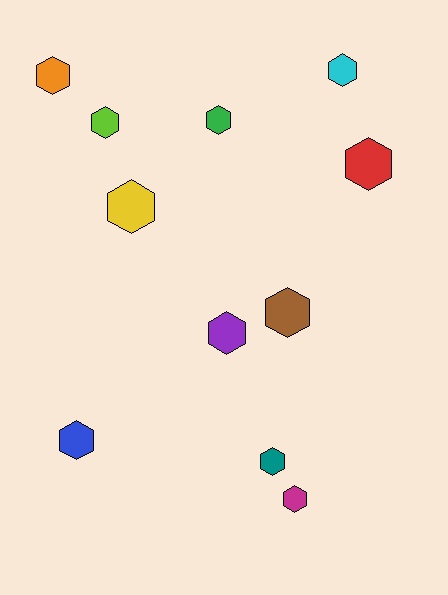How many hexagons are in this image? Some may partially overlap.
There are 11 hexagons.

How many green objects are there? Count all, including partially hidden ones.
There is 1 green object.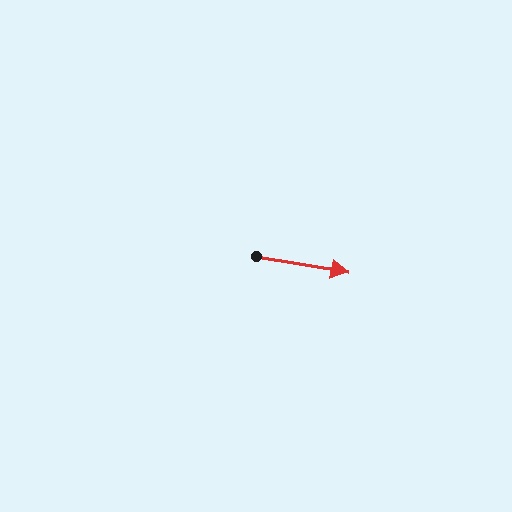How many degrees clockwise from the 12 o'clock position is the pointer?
Approximately 100 degrees.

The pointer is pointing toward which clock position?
Roughly 3 o'clock.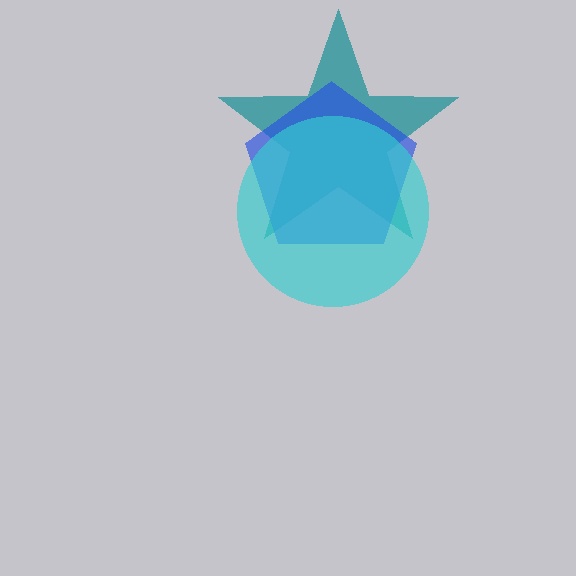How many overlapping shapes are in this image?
There are 3 overlapping shapes in the image.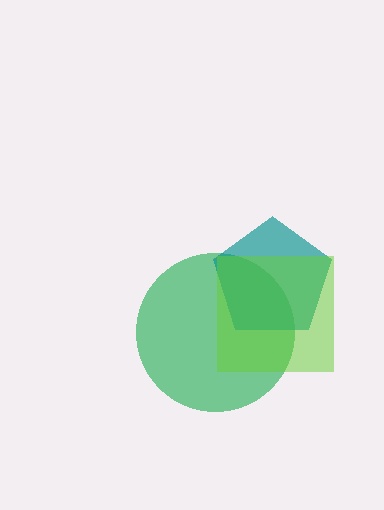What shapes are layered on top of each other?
The layered shapes are: a green circle, a teal pentagon, a lime square.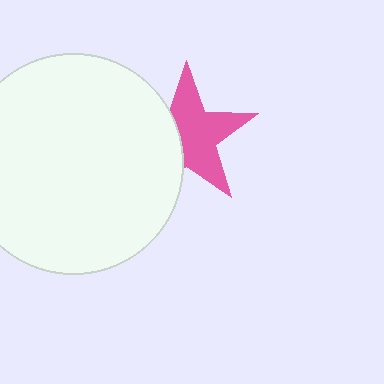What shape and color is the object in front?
The object in front is a white circle.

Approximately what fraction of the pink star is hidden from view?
Roughly 37% of the pink star is hidden behind the white circle.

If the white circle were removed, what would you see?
You would see the complete pink star.